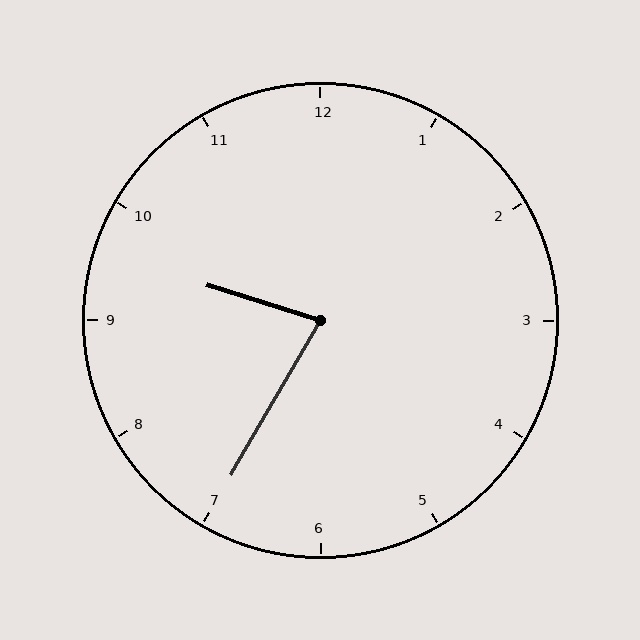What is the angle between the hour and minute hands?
Approximately 78 degrees.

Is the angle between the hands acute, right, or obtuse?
It is acute.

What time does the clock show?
9:35.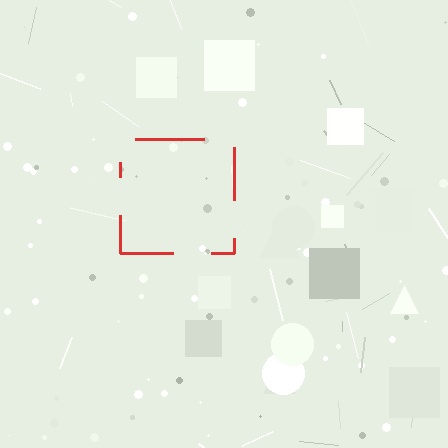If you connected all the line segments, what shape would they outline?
They would outline a square.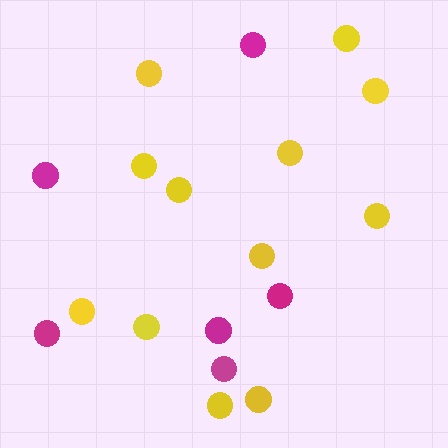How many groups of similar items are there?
There are 2 groups: one group of yellow circles (12) and one group of magenta circles (6).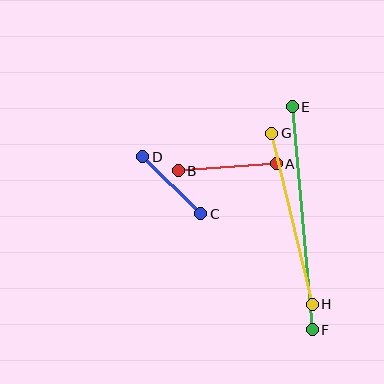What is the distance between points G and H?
The distance is approximately 176 pixels.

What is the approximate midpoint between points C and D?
The midpoint is at approximately (172, 185) pixels.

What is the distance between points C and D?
The distance is approximately 81 pixels.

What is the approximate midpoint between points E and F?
The midpoint is at approximately (302, 218) pixels.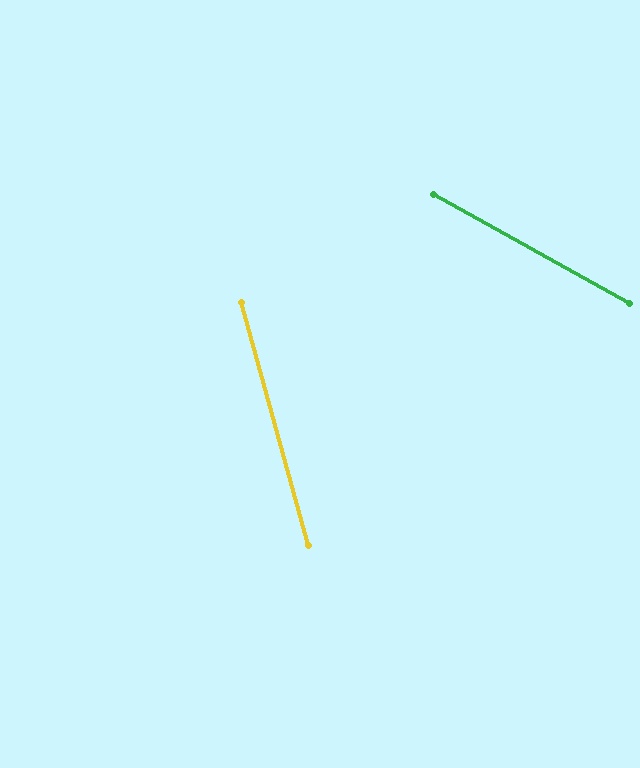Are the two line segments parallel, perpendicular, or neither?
Neither parallel nor perpendicular — they differ by about 45°.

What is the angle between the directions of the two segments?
Approximately 45 degrees.